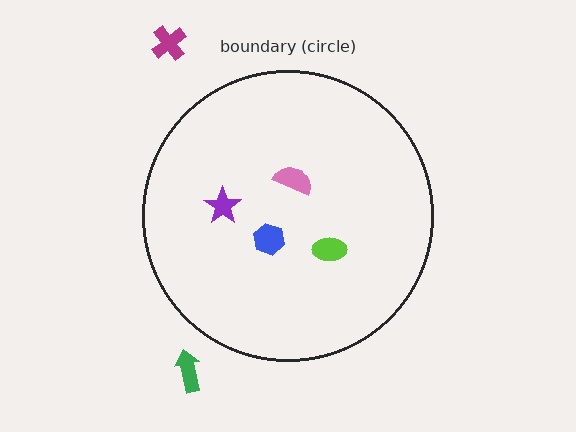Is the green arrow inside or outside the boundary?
Outside.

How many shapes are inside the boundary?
4 inside, 2 outside.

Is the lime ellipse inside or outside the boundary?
Inside.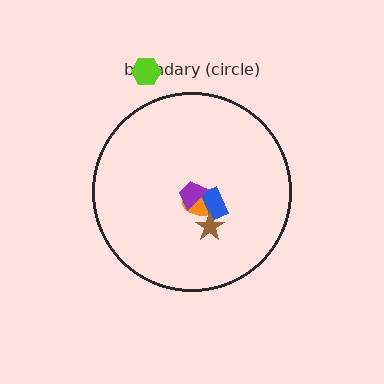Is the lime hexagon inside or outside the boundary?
Outside.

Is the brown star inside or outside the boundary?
Inside.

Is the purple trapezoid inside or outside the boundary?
Inside.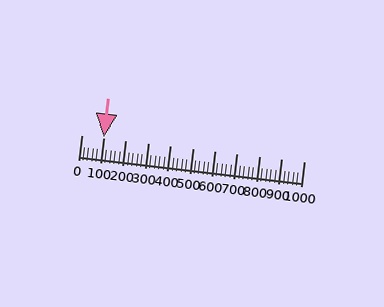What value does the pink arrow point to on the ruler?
The pink arrow points to approximately 100.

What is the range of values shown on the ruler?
The ruler shows values from 0 to 1000.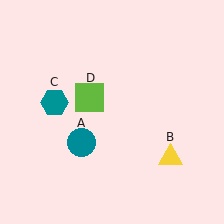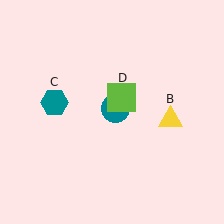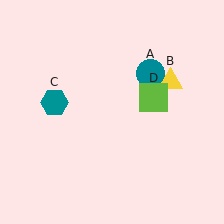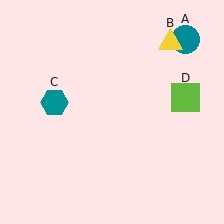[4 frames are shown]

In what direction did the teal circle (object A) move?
The teal circle (object A) moved up and to the right.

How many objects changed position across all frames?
3 objects changed position: teal circle (object A), yellow triangle (object B), lime square (object D).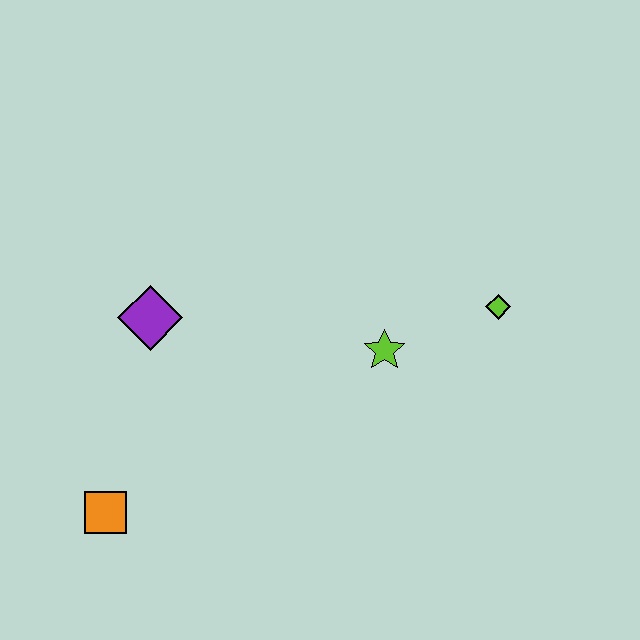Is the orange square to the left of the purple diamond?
Yes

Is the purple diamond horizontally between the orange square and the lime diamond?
Yes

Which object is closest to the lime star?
The lime diamond is closest to the lime star.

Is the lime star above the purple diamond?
No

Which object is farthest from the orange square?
The lime diamond is farthest from the orange square.